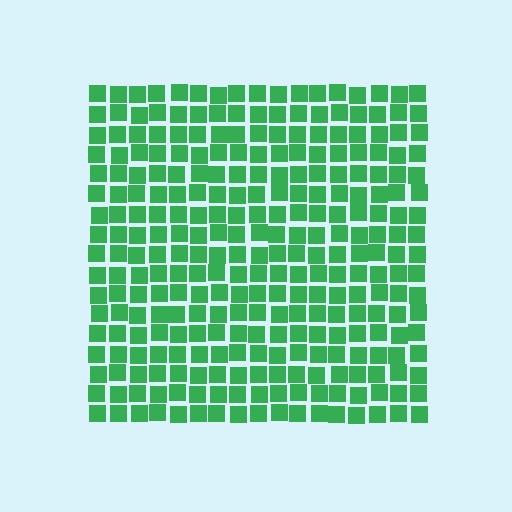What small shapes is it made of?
It is made of small squares.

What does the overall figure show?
The overall figure shows a square.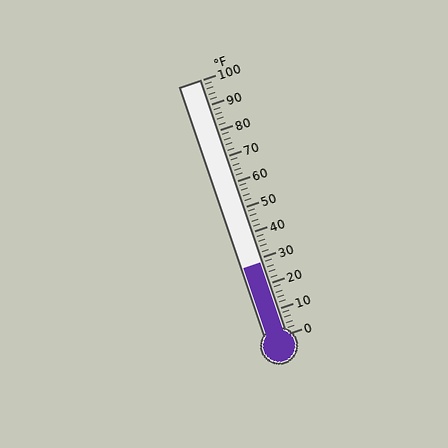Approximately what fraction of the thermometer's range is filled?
The thermometer is filled to approximately 30% of its range.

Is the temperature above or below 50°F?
The temperature is below 50°F.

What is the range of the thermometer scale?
The thermometer scale ranges from 0°F to 100°F.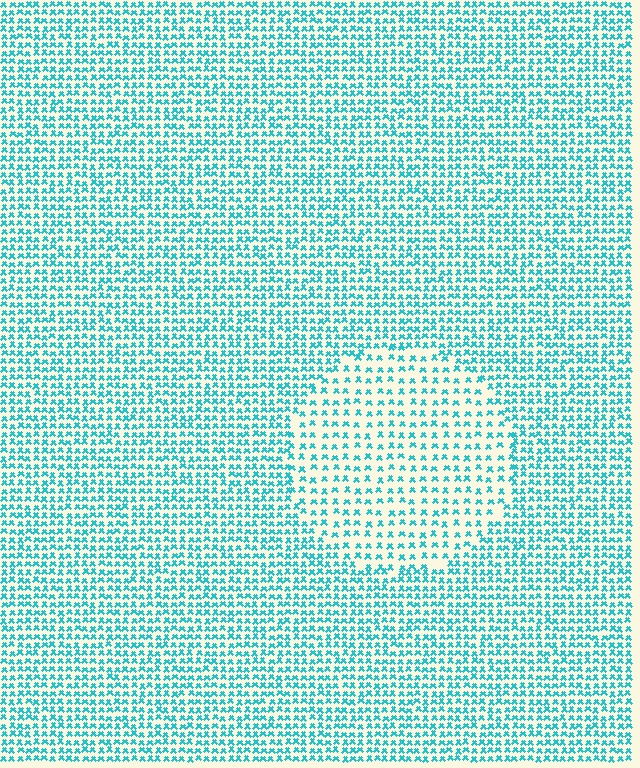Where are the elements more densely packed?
The elements are more densely packed outside the circle boundary.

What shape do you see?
I see a circle.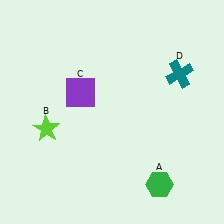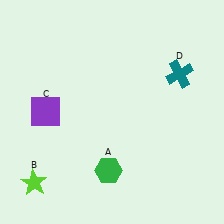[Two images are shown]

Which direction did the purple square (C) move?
The purple square (C) moved left.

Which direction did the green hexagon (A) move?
The green hexagon (A) moved left.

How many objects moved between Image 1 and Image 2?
3 objects moved between the two images.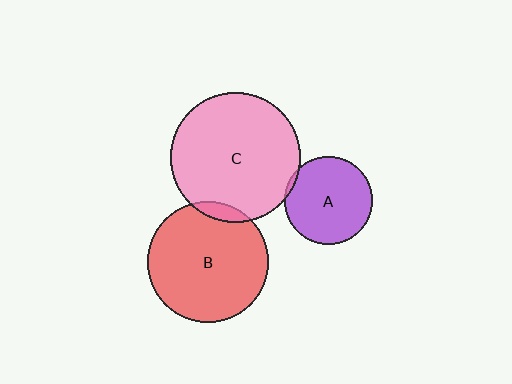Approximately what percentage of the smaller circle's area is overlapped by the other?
Approximately 5%.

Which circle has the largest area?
Circle C (pink).